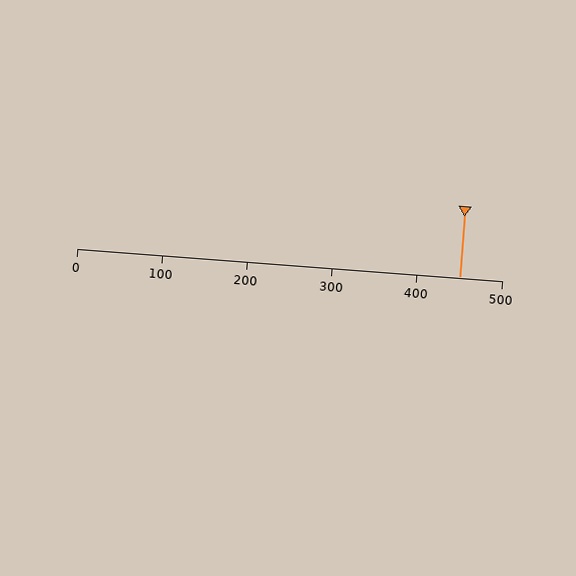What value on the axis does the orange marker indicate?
The marker indicates approximately 450.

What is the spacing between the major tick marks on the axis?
The major ticks are spaced 100 apart.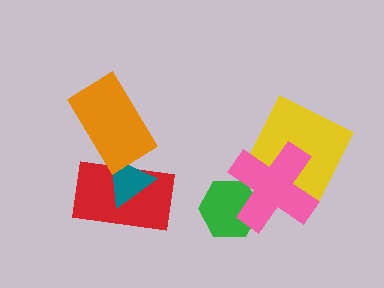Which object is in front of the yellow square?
The pink cross is in front of the yellow square.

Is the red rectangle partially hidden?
Yes, it is partially covered by another shape.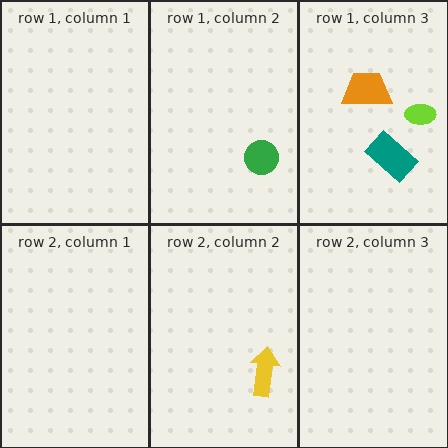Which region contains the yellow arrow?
The row 2, column 2 region.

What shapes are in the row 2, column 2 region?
The yellow arrow.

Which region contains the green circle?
The row 1, column 2 region.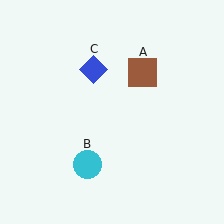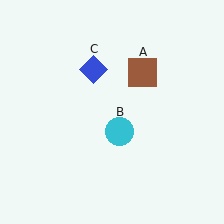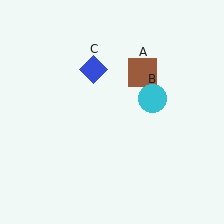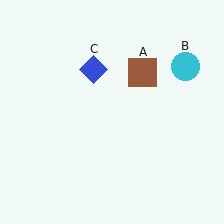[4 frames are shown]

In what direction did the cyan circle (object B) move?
The cyan circle (object B) moved up and to the right.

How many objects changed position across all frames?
1 object changed position: cyan circle (object B).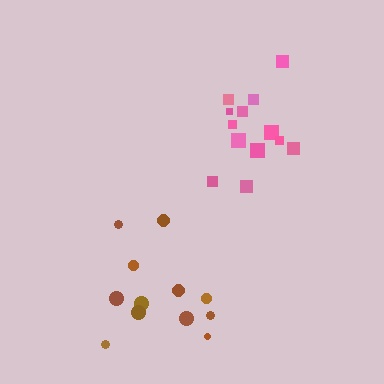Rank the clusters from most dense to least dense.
pink, brown.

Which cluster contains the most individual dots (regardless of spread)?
Pink (13).